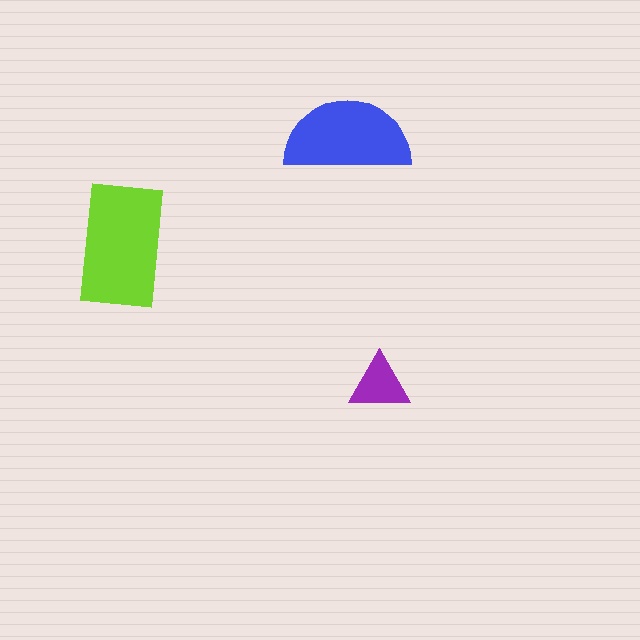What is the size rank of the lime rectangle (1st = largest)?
1st.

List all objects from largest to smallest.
The lime rectangle, the blue semicircle, the purple triangle.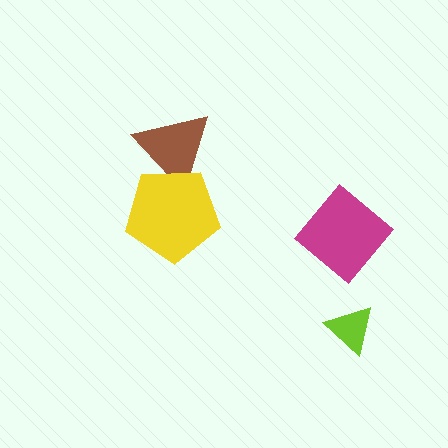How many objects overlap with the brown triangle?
1 object overlaps with the brown triangle.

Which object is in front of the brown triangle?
The yellow pentagon is in front of the brown triangle.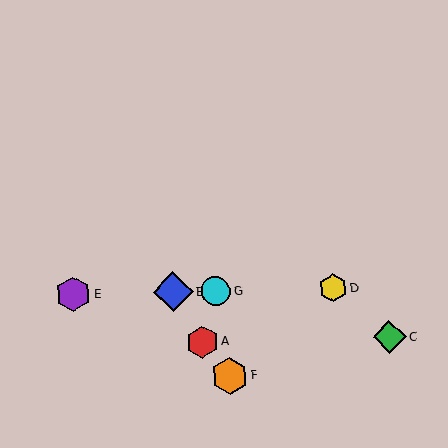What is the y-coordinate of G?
Object G is at y≈291.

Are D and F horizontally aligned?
No, D is at y≈288 and F is at y≈376.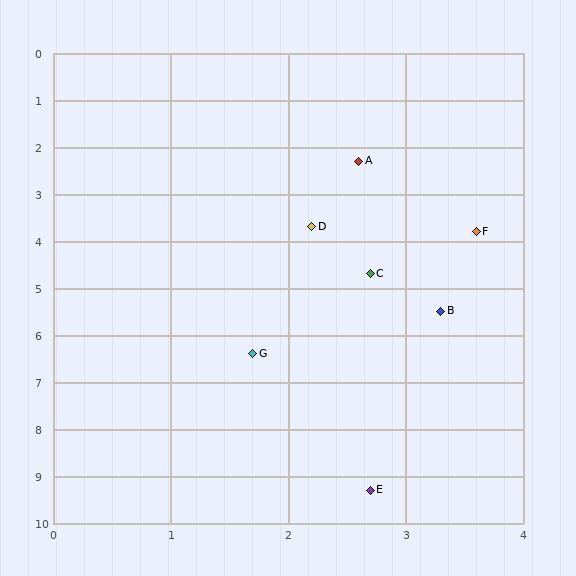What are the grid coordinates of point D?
Point D is at approximately (2.2, 3.7).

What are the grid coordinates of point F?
Point F is at approximately (3.6, 3.8).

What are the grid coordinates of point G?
Point G is at approximately (1.7, 6.4).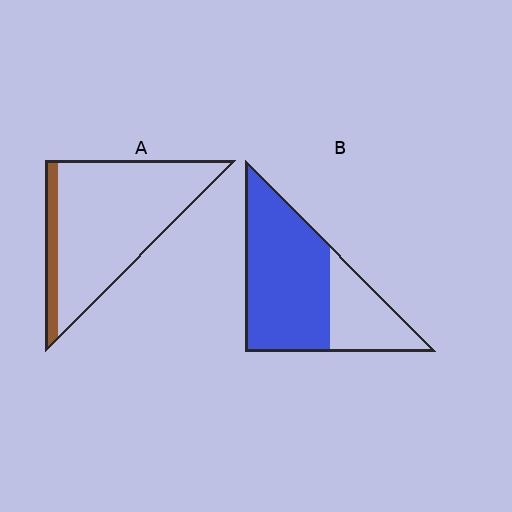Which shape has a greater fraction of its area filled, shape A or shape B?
Shape B.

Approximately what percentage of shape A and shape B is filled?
A is approximately 15% and B is approximately 70%.